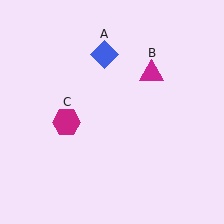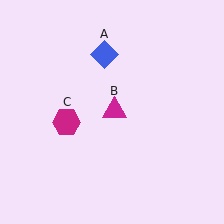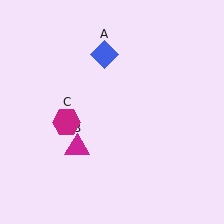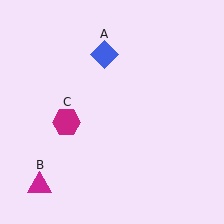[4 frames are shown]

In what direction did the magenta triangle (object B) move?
The magenta triangle (object B) moved down and to the left.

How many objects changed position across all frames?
1 object changed position: magenta triangle (object B).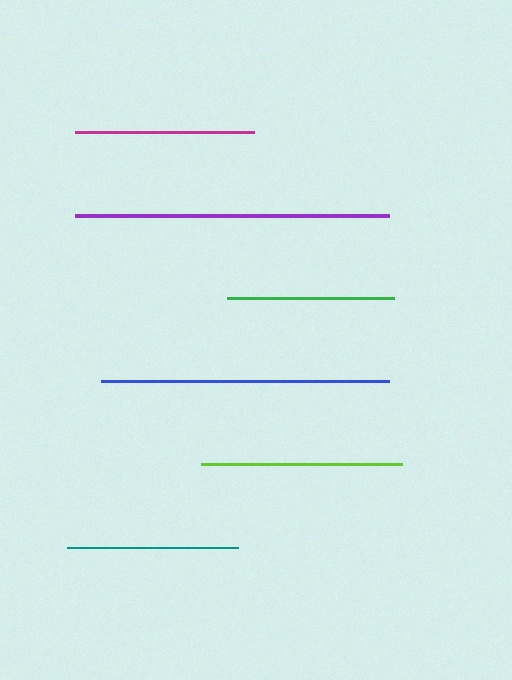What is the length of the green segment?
The green segment is approximately 167 pixels long.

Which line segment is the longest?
The purple line is the longest at approximately 314 pixels.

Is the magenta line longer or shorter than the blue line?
The blue line is longer than the magenta line.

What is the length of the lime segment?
The lime segment is approximately 201 pixels long.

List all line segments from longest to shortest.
From longest to shortest: purple, blue, lime, magenta, teal, green.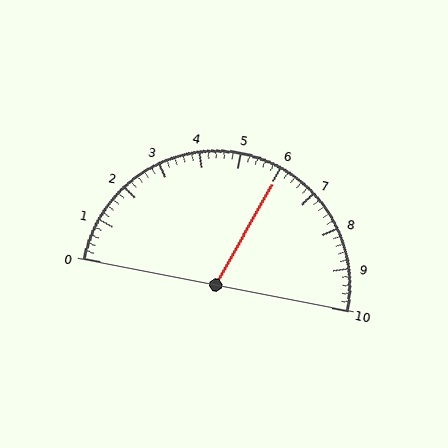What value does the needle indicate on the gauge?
The needle indicates approximately 6.0.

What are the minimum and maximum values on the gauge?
The gauge ranges from 0 to 10.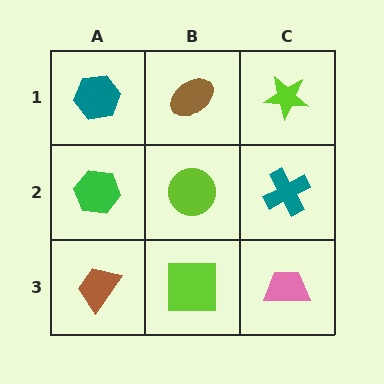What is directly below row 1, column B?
A lime circle.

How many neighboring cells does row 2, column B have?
4.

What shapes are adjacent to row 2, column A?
A teal hexagon (row 1, column A), a brown trapezoid (row 3, column A), a lime circle (row 2, column B).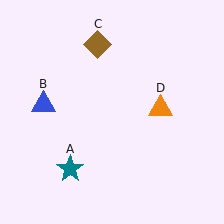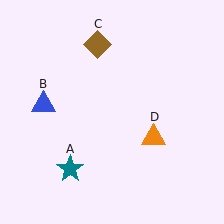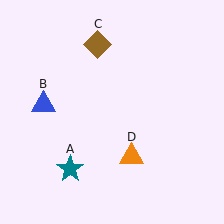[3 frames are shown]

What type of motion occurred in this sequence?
The orange triangle (object D) rotated clockwise around the center of the scene.